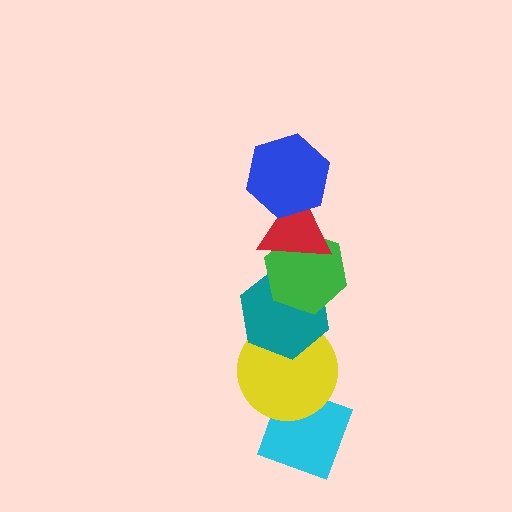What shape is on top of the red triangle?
The blue hexagon is on top of the red triangle.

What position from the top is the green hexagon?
The green hexagon is 3rd from the top.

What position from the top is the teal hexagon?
The teal hexagon is 4th from the top.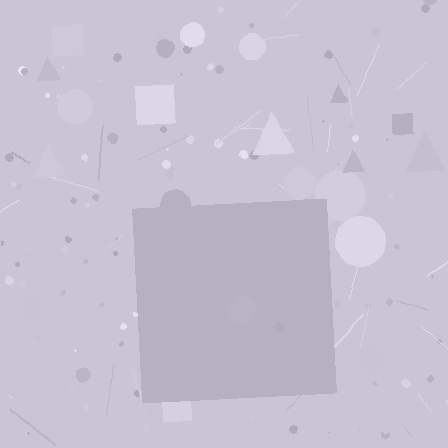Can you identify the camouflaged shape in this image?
The camouflaged shape is a square.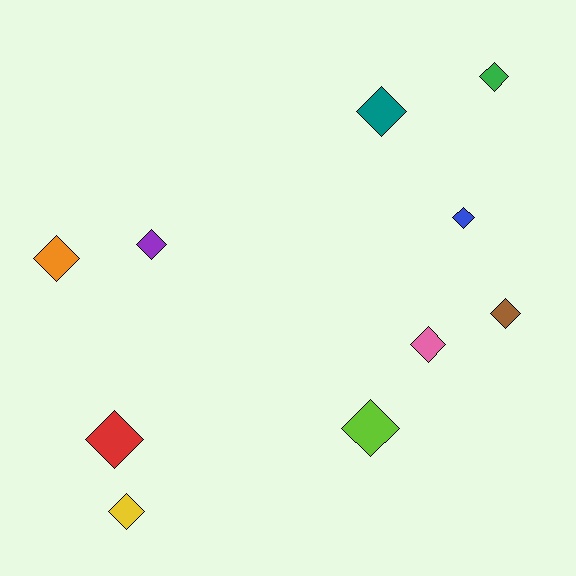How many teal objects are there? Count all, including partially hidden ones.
There is 1 teal object.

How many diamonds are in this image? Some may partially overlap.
There are 10 diamonds.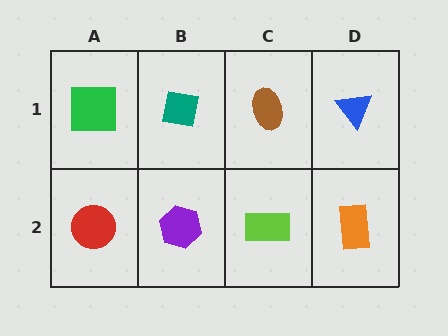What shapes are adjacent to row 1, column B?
A purple hexagon (row 2, column B), a green square (row 1, column A), a brown ellipse (row 1, column C).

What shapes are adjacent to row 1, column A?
A red circle (row 2, column A), a teal square (row 1, column B).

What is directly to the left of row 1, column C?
A teal square.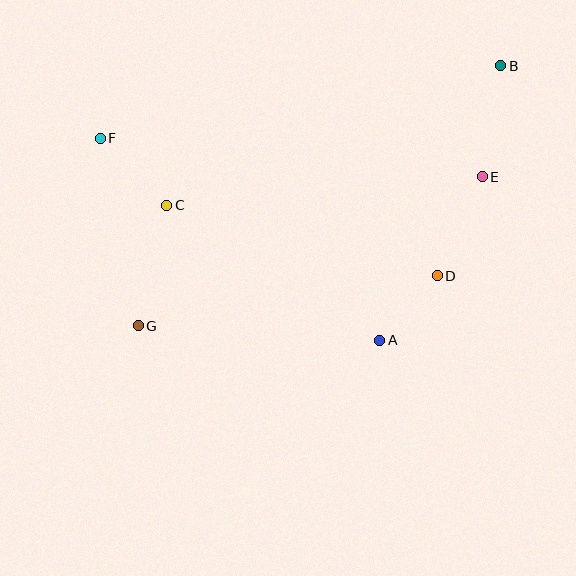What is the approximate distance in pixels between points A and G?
The distance between A and G is approximately 242 pixels.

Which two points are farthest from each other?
Points B and G are farthest from each other.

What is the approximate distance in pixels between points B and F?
The distance between B and F is approximately 407 pixels.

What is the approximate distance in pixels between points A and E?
The distance between A and E is approximately 193 pixels.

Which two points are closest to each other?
Points A and D are closest to each other.